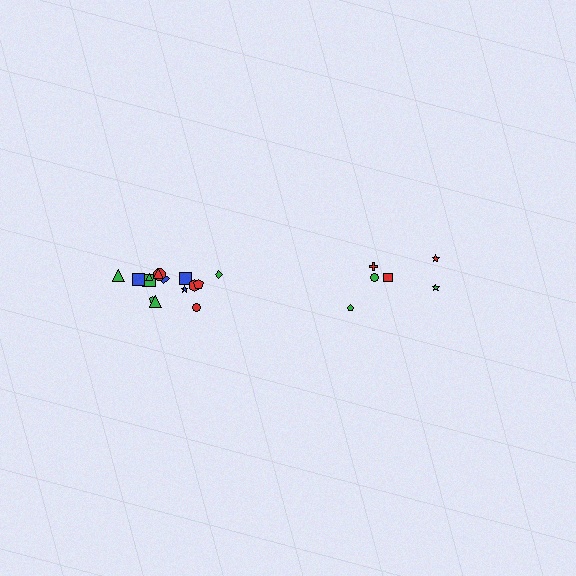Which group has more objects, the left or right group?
The left group.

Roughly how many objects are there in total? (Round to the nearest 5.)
Roughly 20 objects in total.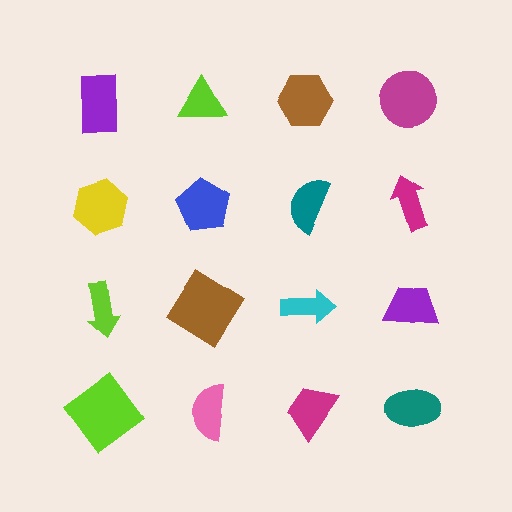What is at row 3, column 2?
A brown diamond.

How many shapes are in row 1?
4 shapes.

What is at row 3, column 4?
A purple trapezoid.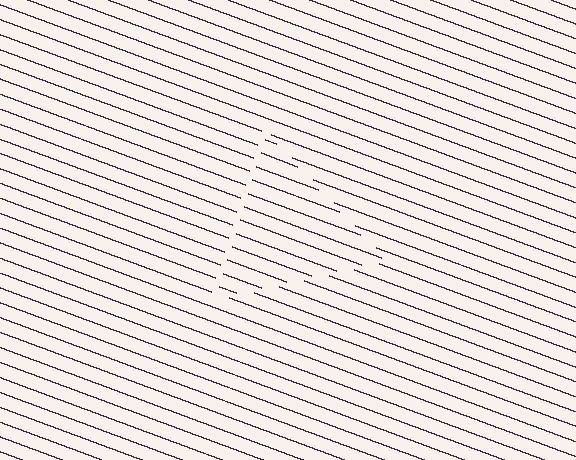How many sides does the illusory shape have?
3 sides — the line-ends trace a triangle.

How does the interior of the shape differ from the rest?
The interior of the shape contains the same grating, shifted by half a period — the contour is defined by the phase discontinuity where line-ends from the inner and outer gratings abut.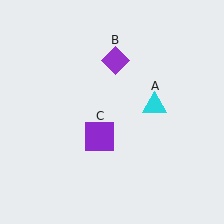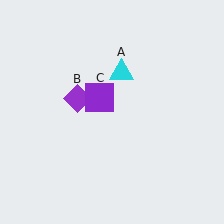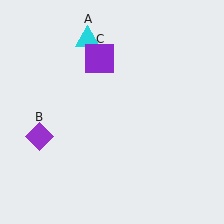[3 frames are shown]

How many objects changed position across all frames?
3 objects changed position: cyan triangle (object A), purple diamond (object B), purple square (object C).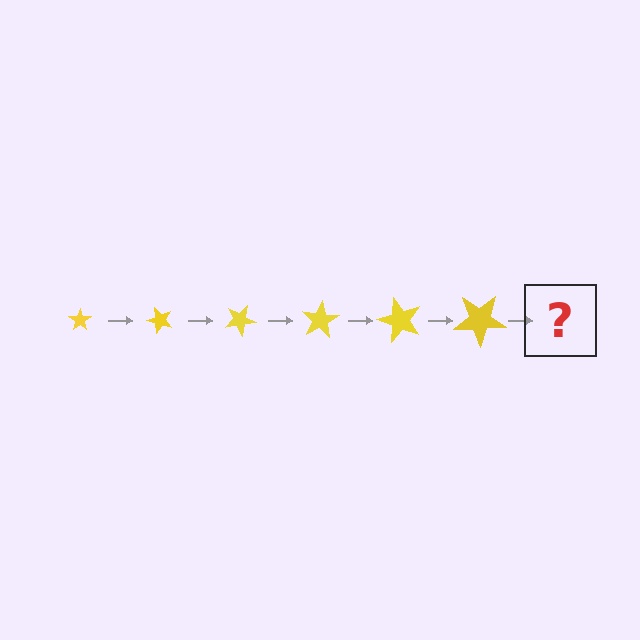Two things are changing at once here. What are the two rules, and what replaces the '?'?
The two rules are that the star grows larger each step and it rotates 50 degrees each step. The '?' should be a star, larger than the previous one and rotated 300 degrees from the start.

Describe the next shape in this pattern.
It should be a star, larger than the previous one and rotated 300 degrees from the start.